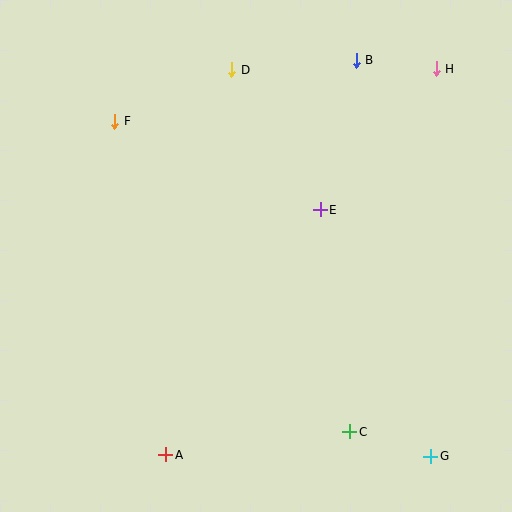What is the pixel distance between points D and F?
The distance between D and F is 127 pixels.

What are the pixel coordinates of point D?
Point D is at (232, 70).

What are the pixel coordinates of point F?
Point F is at (115, 121).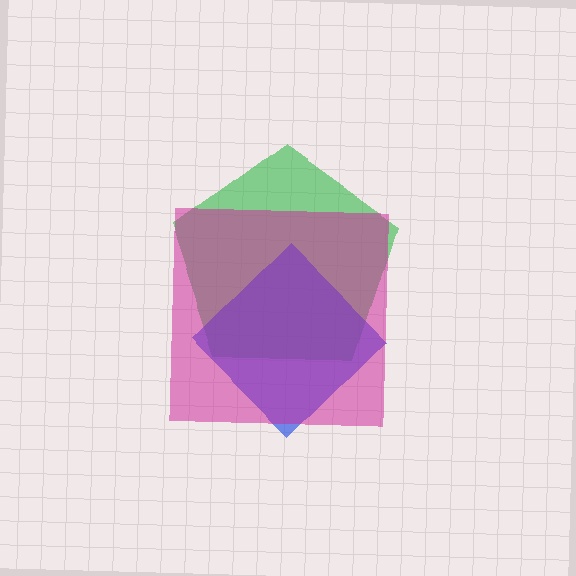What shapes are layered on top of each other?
The layered shapes are: a green pentagon, a blue diamond, a magenta square.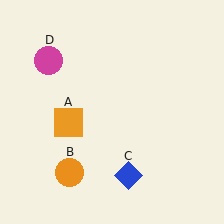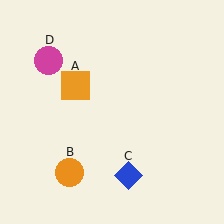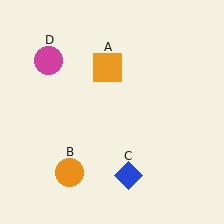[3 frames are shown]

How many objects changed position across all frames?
1 object changed position: orange square (object A).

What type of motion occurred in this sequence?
The orange square (object A) rotated clockwise around the center of the scene.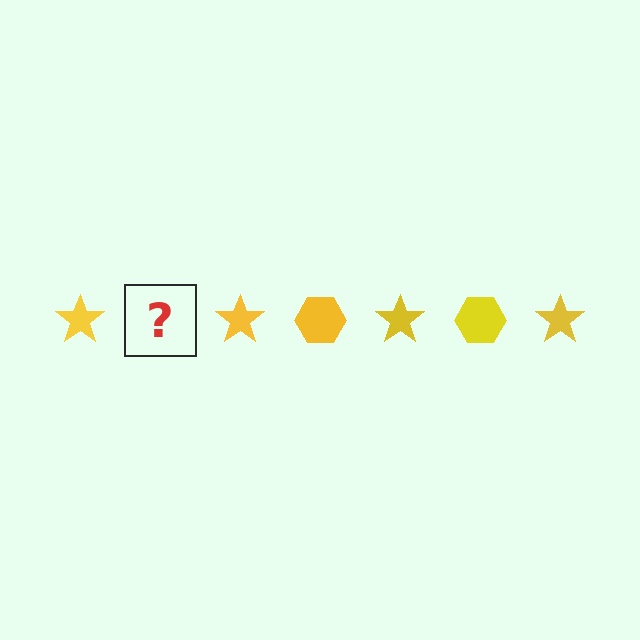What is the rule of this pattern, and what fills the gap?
The rule is that the pattern cycles through star, hexagon shapes in yellow. The gap should be filled with a yellow hexagon.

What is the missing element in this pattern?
The missing element is a yellow hexagon.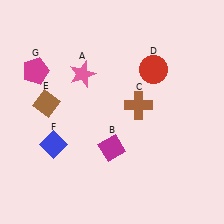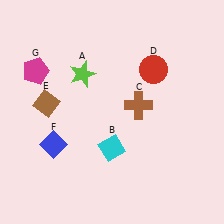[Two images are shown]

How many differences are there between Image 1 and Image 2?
There are 2 differences between the two images.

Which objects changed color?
A changed from pink to lime. B changed from magenta to cyan.